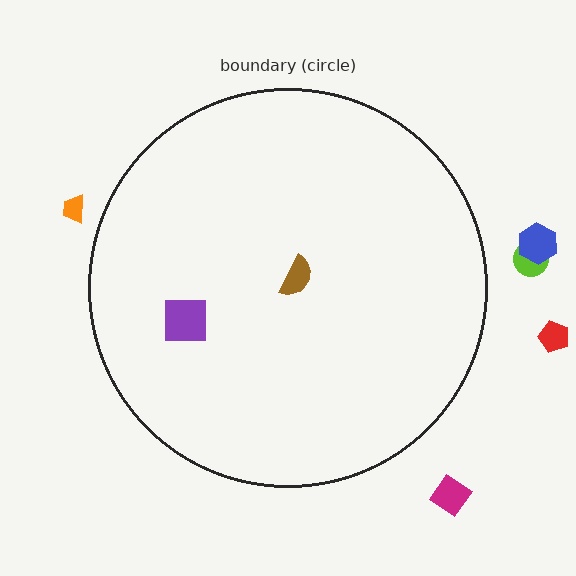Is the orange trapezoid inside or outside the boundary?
Outside.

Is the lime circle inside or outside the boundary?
Outside.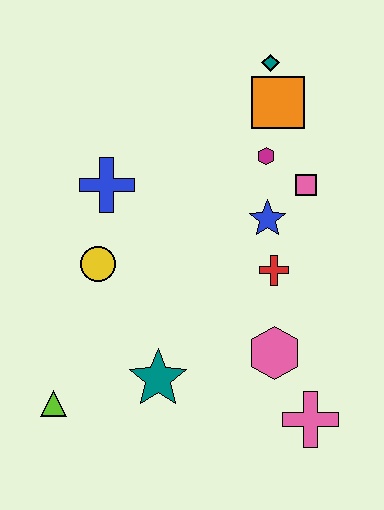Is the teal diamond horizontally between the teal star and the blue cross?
No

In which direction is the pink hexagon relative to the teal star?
The pink hexagon is to the right of the teal star.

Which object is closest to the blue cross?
The yellow circle is closest to the blue cross.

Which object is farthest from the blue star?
The lime triangle is farthest from the blue star.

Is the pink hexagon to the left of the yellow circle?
No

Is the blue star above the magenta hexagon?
No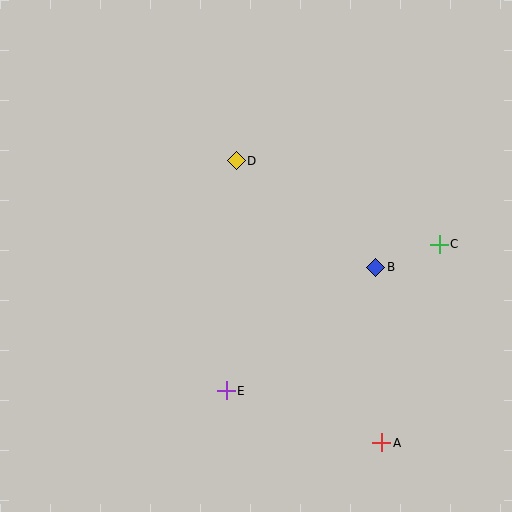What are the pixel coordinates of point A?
Point A is at (382, 443).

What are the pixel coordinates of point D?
Point D is at (236, 161).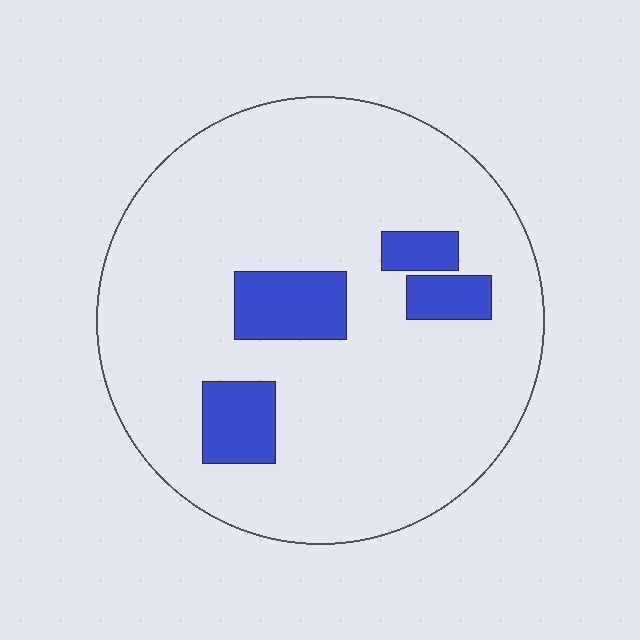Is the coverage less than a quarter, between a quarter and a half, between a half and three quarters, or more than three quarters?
Less than a quarter.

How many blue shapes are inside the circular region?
4.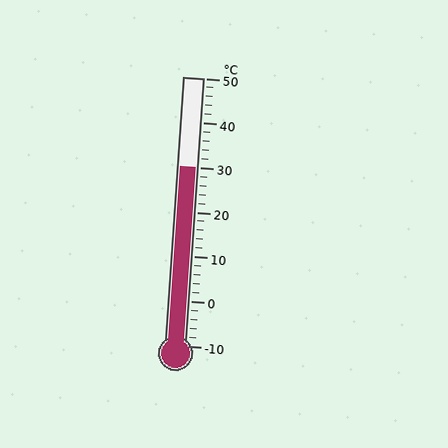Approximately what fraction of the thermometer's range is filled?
The thermometer is filled to approximately 65% of its range.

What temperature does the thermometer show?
The thermometer shows approximately 30°C.